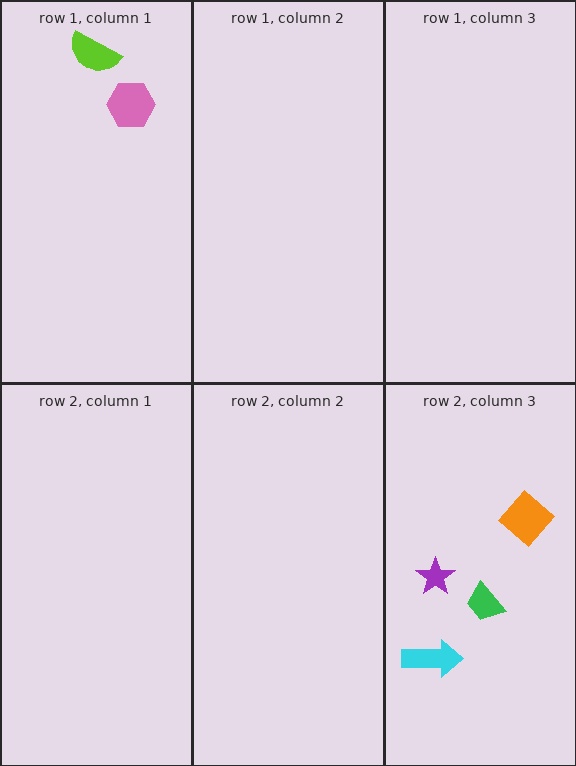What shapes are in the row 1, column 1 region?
The lime semicircle, the pink hexagon.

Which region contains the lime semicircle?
The row 1, column 1 region.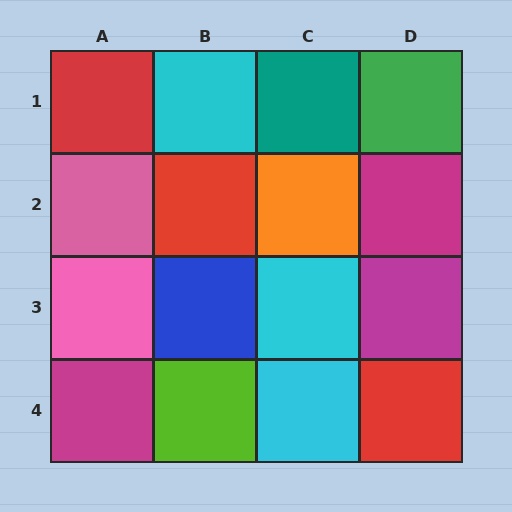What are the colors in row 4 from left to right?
Magenta, lime, cyan, red.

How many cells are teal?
1 cell is teal.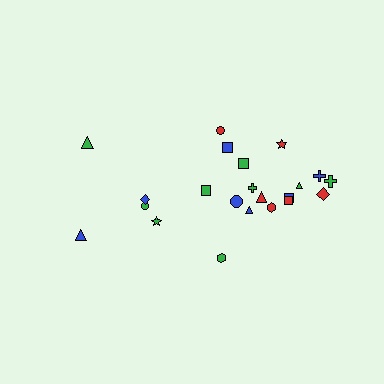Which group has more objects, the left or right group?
The right group.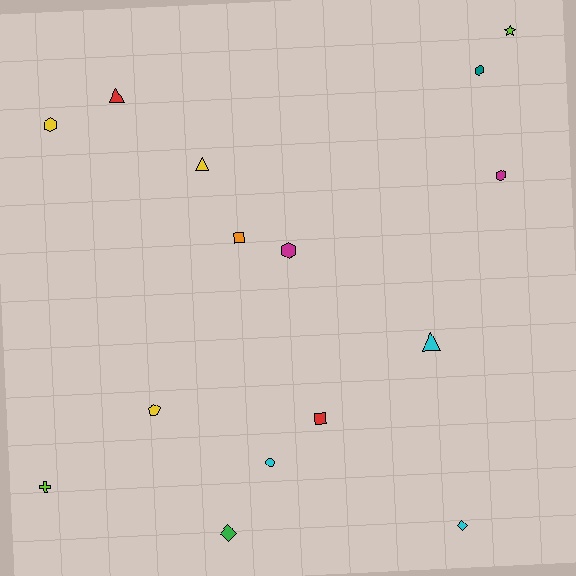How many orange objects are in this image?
There is 1 orange object.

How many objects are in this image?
There are 15 objects.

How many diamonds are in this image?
There are 2 diamonds.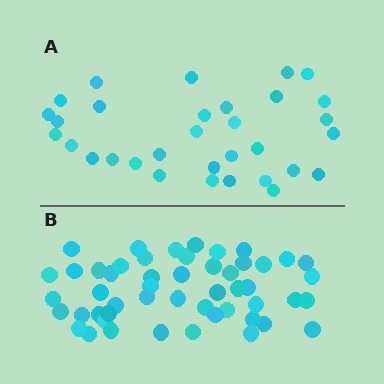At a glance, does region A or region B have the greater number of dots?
Region B (the bottom region) has more dots.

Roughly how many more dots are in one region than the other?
Region B has approximately 20 more dots than region A.